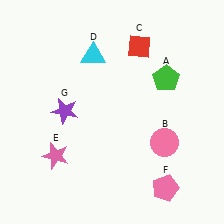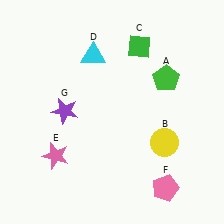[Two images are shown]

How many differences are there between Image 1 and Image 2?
There are 2 differences between the two images.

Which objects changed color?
B changed from pink to yellow. C changed from red to green.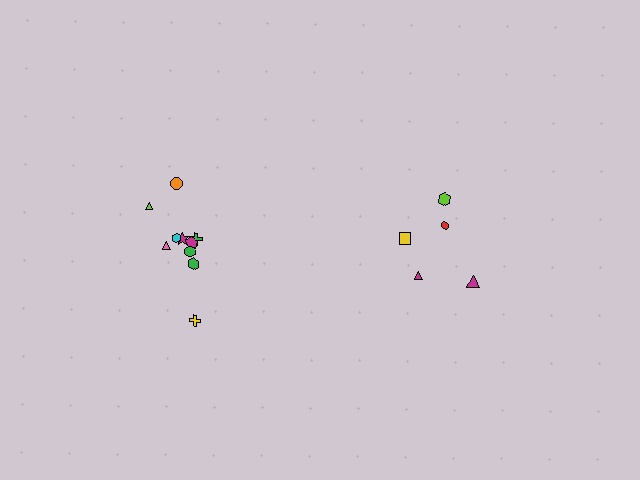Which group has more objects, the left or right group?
The left group.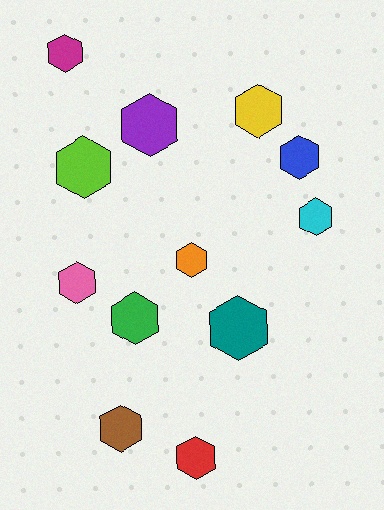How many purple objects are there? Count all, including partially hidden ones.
There is 1 purple object.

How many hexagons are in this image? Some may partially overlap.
There are 12 hexagons.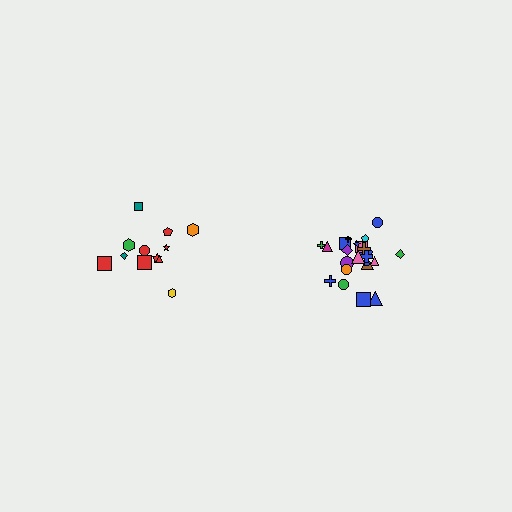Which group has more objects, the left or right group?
The right group.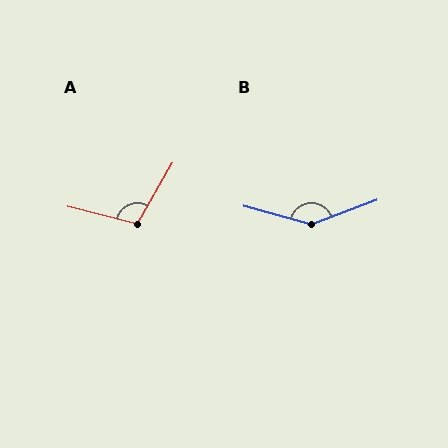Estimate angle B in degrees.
Approximately 145 degrees.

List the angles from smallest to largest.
A (106°), B (145°).